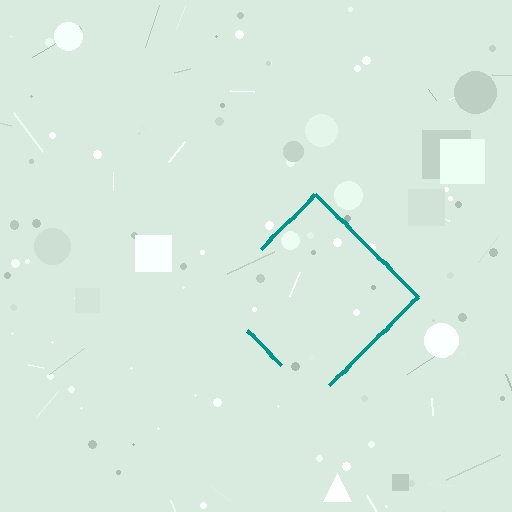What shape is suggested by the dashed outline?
The dashed outline suggests a diamond.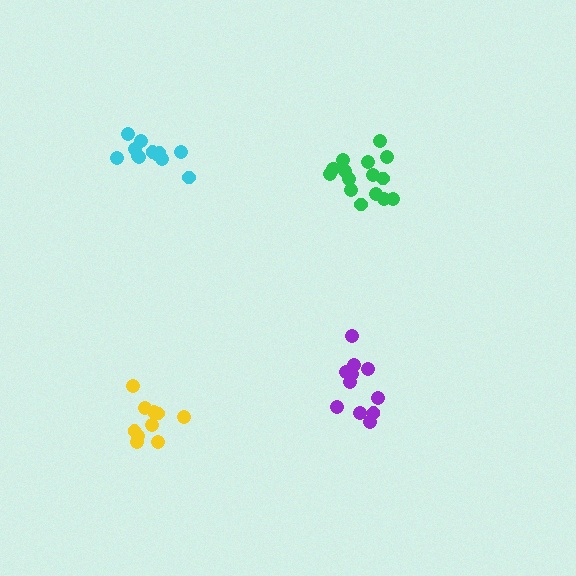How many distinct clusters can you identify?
There are 4 distinct clusters.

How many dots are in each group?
Group 1: 16 dots, Group 2: 11 dots, Group 3: 10 dots, Group 4: 12 dots (49 total).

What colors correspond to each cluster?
The clusters are colored: green, purple, yellow, cyan.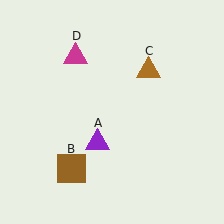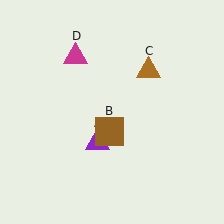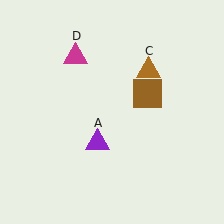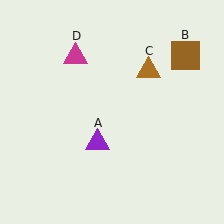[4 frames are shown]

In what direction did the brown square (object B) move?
The brown square (object B) moved up and to the right.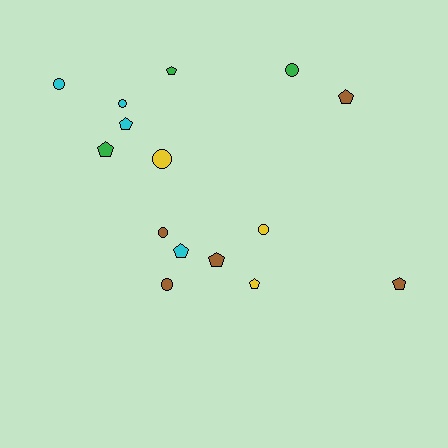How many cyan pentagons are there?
There are 2 cyan pentagons.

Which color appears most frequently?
Brown, with 5 objects.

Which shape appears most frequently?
Pentagon, with 8 objects.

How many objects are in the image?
There are 15 objects.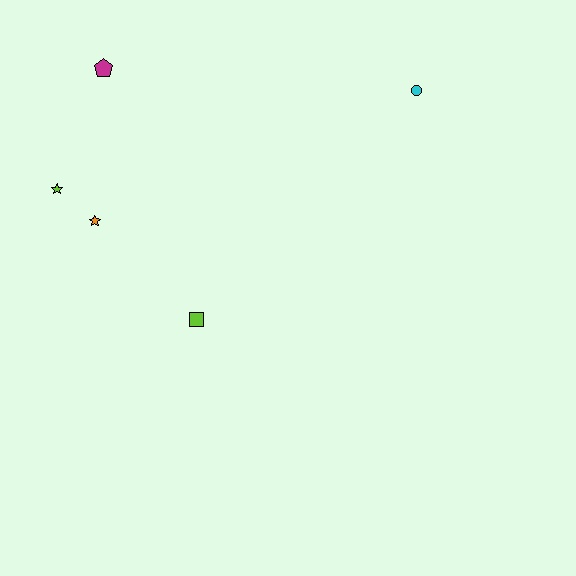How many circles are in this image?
There is 1 circle.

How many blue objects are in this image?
There are no blue objects.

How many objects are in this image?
There are 5 objects.